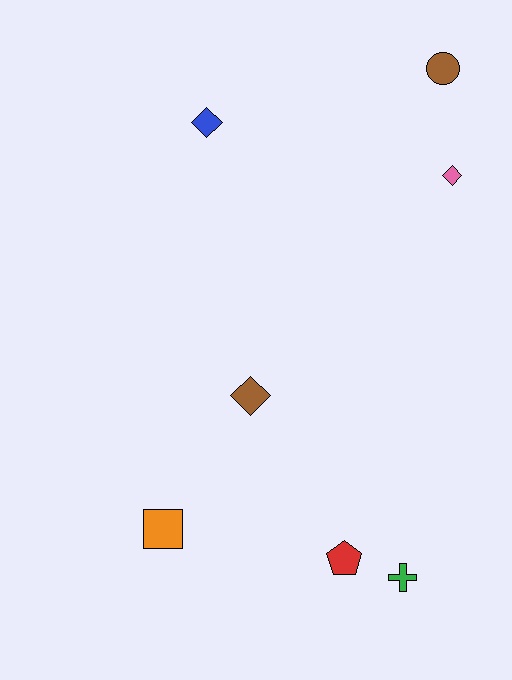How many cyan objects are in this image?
There are no cyan objects.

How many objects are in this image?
There are 7 objects.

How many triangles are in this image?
There are no triangles.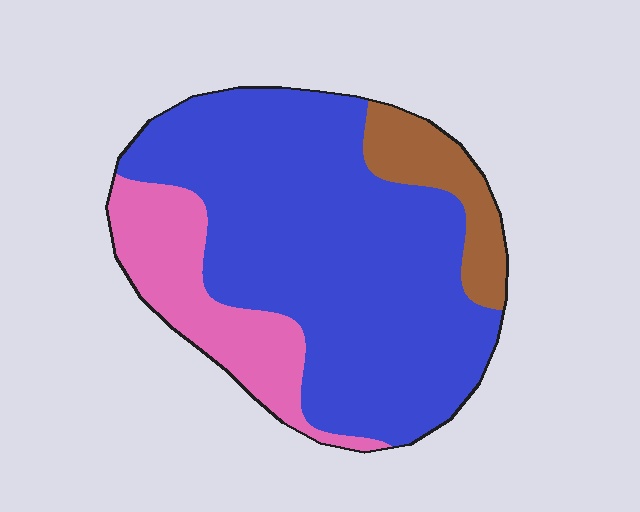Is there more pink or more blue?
Blue.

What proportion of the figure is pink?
Pink takes up about one fifth (1/5) of the figure.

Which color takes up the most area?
Blue, at roughly 70%.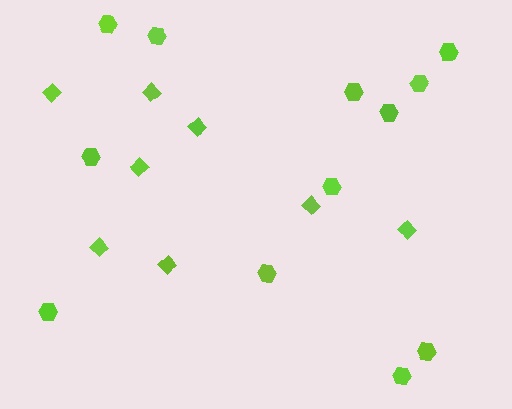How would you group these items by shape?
There are 2 groups: one group of diamonds (8) and one group of hexagons (12).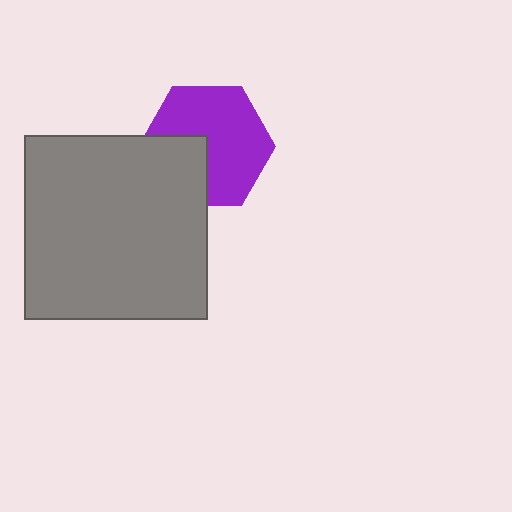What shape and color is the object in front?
The object in front is a gray square.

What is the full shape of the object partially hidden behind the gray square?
The partially hidden object is a purple hexagon.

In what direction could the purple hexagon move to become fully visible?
The purple hexagon could move toward the upper-right. That would shift it out from behind the gray square entirely.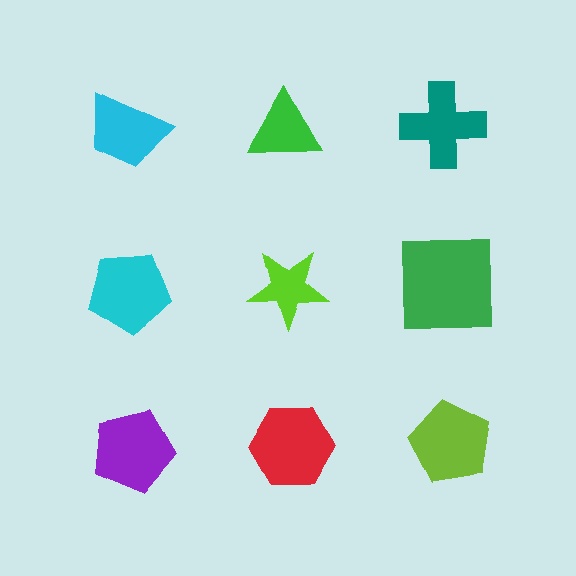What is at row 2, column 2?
A lime star.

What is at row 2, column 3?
A green square.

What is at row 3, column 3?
A lime pentagon.